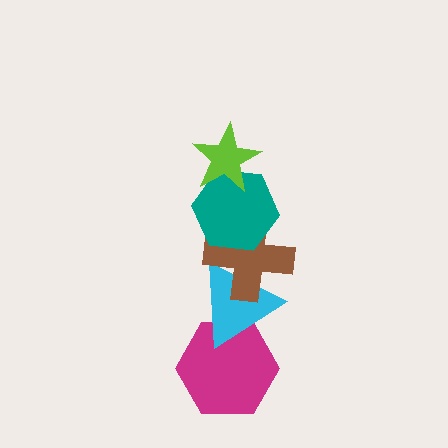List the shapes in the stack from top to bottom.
From top to bottom: the lime star, the teal hexagon, the brown cross, the cyan triangle, the magenta hexagon.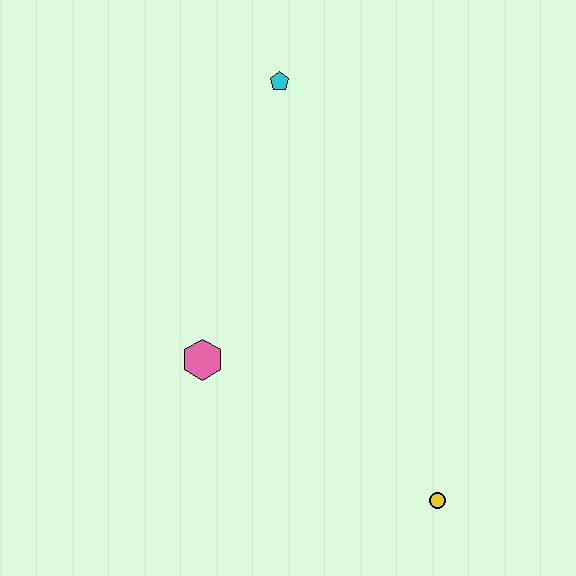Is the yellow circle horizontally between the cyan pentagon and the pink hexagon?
No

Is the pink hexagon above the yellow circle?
Yes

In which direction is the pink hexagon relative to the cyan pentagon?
The pink hexagon is below the cyan pentagon.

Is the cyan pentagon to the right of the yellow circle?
No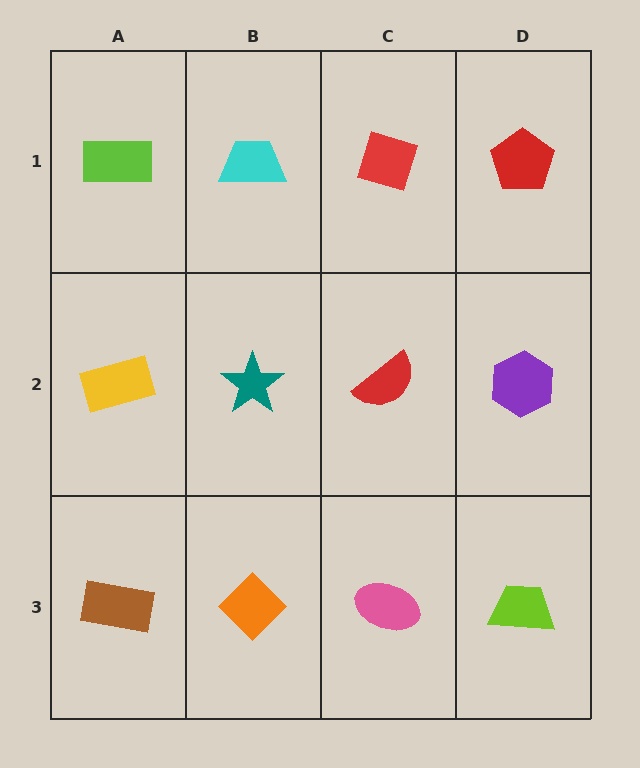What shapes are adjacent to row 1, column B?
A teal star (row 2, column B), a lime rectangle (row 1, column A), a red diamond (row 1, column C).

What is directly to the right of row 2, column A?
A teal star.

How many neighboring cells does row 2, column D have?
3.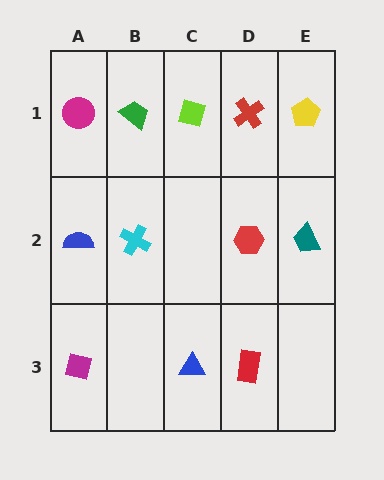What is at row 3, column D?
A red rectangle.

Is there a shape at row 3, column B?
No, that cell is empty.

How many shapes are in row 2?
4 shapes.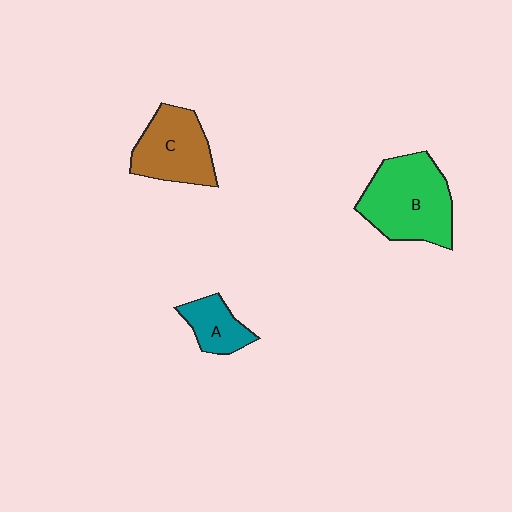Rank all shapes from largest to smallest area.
From largest to smallest: B (green), C (brown), A (teal).